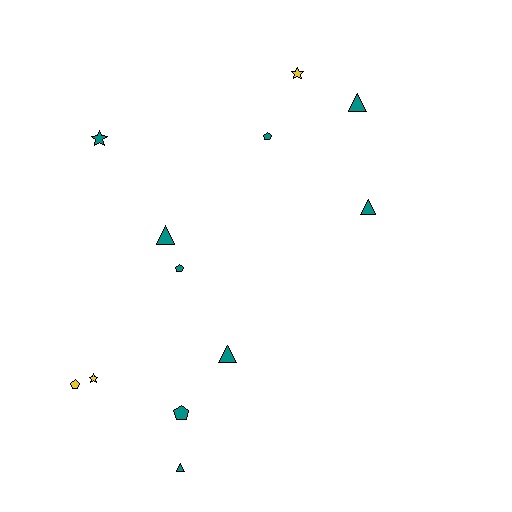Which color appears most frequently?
Teal, with 9 objects.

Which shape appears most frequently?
Triangle, with 5 objects.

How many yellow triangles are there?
There are no yellow triangles.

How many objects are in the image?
There are 12 objects.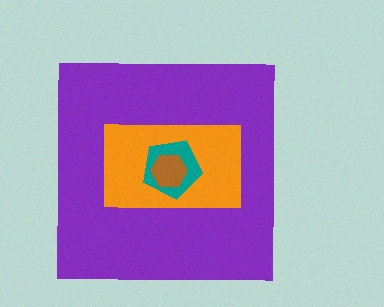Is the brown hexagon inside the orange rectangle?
Yes.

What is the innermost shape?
The brown hexagon.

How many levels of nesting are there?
4.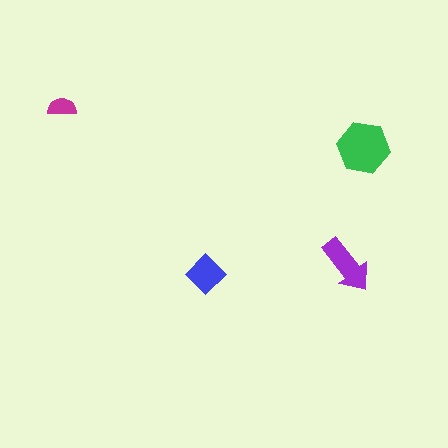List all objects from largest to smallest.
The green hexagon, the purple arrow, the blue diamond, the magenta semicircle.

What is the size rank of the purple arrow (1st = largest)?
2nd.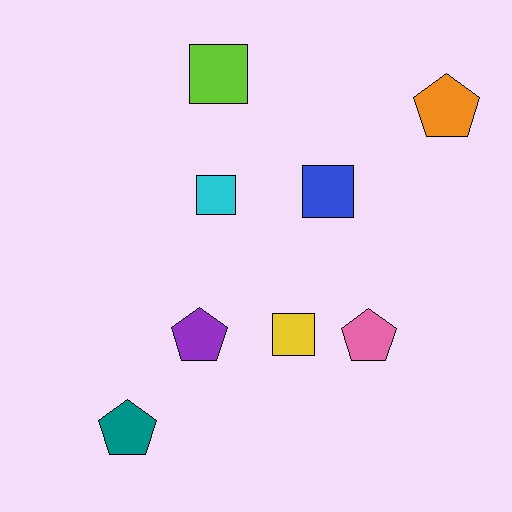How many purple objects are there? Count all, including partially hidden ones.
There is 1 purple object.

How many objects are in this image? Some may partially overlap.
There are 8 objects.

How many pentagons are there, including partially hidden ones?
There are 4 pentagons.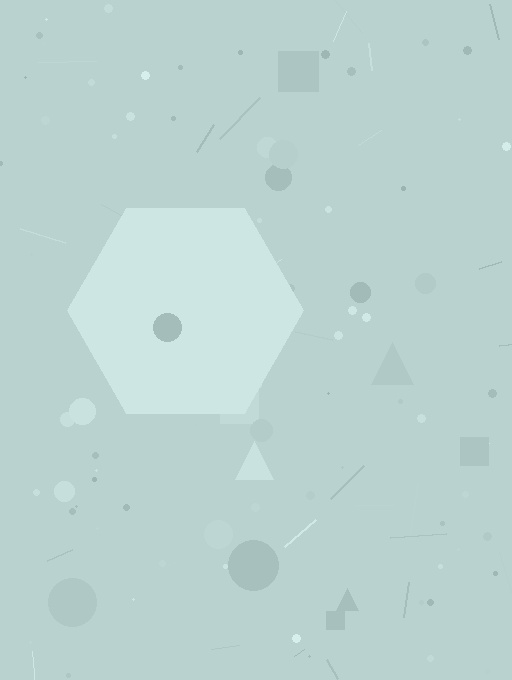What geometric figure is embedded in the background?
A hexagon is embedded in the background.